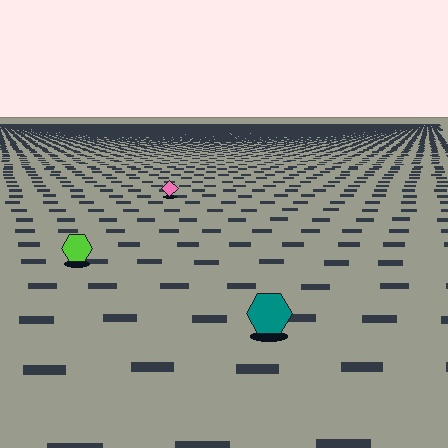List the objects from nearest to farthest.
From nearest to farthest: the teal hexagon, the lime hexagon, the pink diamond.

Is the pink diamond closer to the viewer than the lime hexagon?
No. The lime hexagon is closer — you can tell from the texture gradient: the ground texture is coarser near it.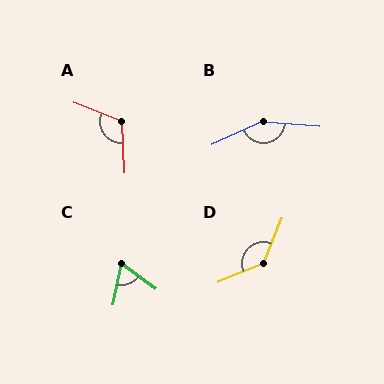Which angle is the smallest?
C, at approximately 64 degrees.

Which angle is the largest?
B, at approximately 151 degrees.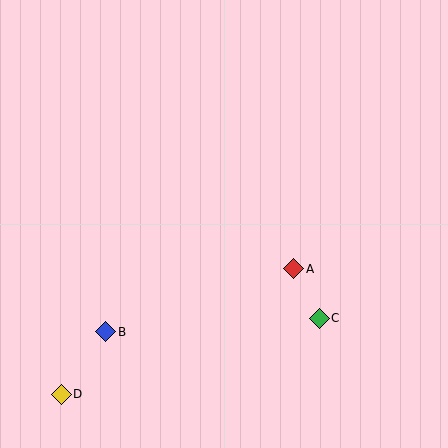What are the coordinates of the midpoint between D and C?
The midpoint between D and C is at (190, 356).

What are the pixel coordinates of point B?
Point B is at (106, 332).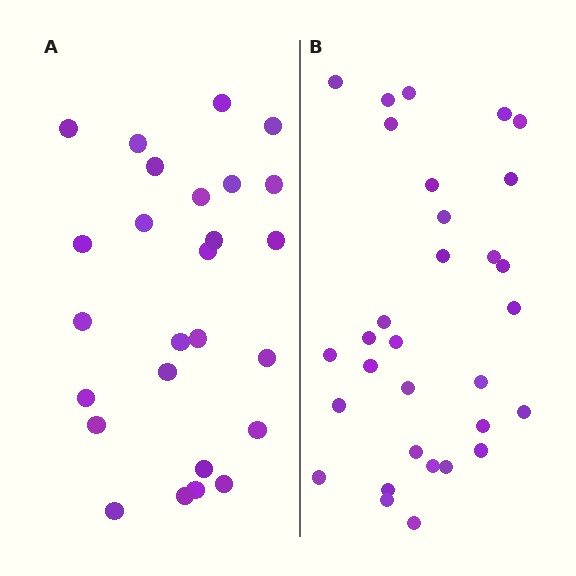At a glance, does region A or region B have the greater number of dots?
Region B (the right region) has more dots.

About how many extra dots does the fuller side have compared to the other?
Region B has about 5 more dots than region A.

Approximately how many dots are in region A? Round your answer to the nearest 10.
About 30 dots. (The exact count is 26, which rounds to 30.)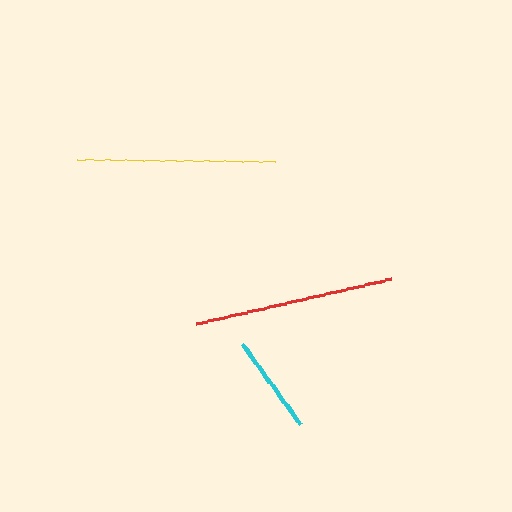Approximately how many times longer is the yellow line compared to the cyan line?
The yellow line is approximately 2.0 times the length of the cyan line.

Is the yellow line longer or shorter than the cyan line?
The yellow line is longer than the cyan line.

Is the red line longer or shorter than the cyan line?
The red line is longer than the cyan line.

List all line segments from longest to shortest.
From longest to shortest: red, yellow, cyan.